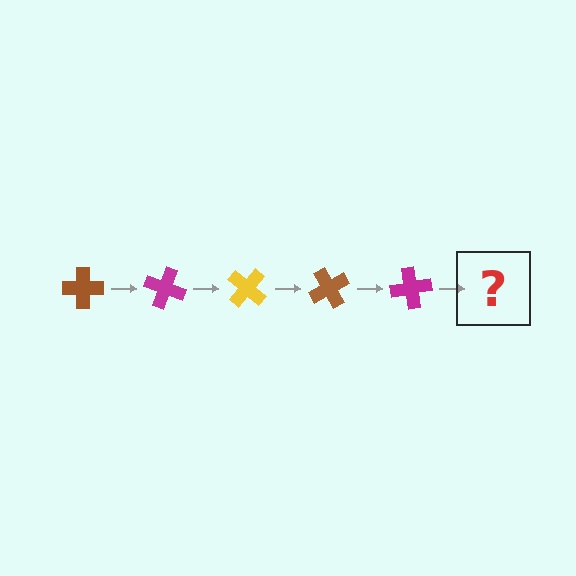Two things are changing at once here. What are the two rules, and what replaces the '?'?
The two rules are that it rotates 20 degrees each step and the color cycles through brown, magenta, and yellow. The '?' should be a yellow cross, rotated 100 degrees from the start.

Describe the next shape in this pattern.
It should be a yellow cross, rotated 100 degrees from the start.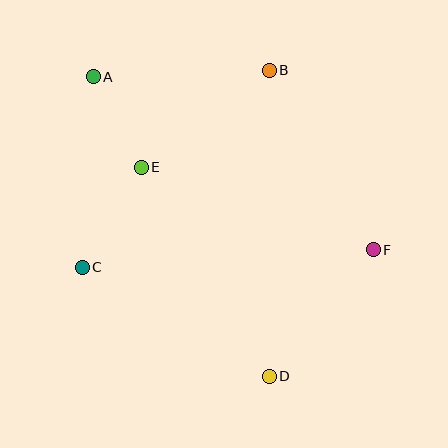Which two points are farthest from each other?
Points A and D are farthest from each other.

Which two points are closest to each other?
Points A and E are closest to each other.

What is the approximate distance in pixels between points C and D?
The distance between C and D is approximately 216 pixels.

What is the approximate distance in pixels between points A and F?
The distance between A and F is approximately 329 pixels.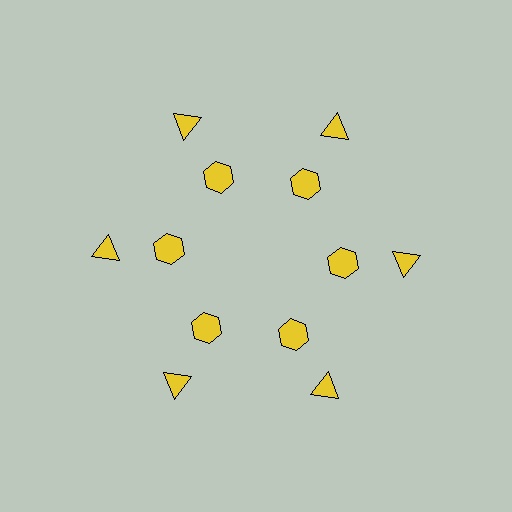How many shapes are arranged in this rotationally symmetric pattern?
There are 12 shapes, arranged in 6 groups of 2.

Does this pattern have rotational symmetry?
Yes, this pattern has 6-fold rotational symmetry. It looks the same after rotating 60 degrees around the center.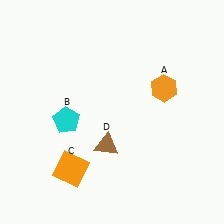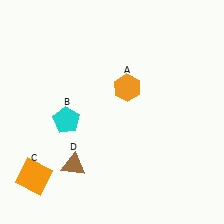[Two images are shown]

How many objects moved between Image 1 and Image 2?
3 objects moved between the two images.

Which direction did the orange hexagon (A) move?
The orange hexagon (A) moved left.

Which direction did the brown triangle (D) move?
The brown triangle (D) moved left.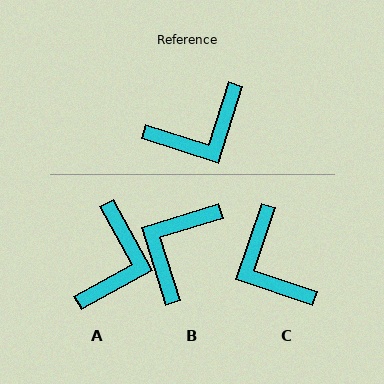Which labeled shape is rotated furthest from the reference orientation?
B, about 145 degrees away.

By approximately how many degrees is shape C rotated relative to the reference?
Approximately 91 degrees clockwise.